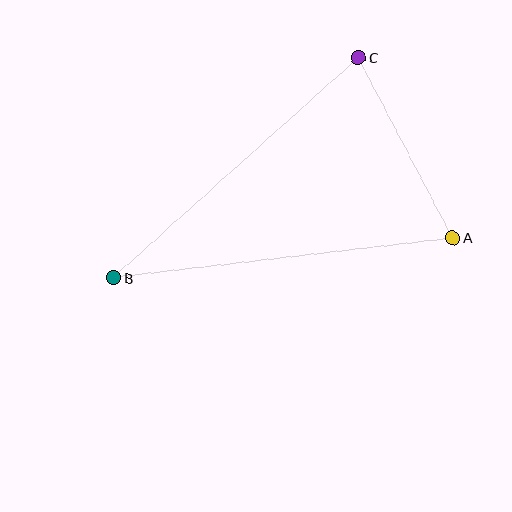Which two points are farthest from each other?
Points A and B are farthest from each other.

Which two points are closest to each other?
Points A and C are closest to each other.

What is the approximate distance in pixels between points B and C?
The distance between B and C is approximately 329 pixels.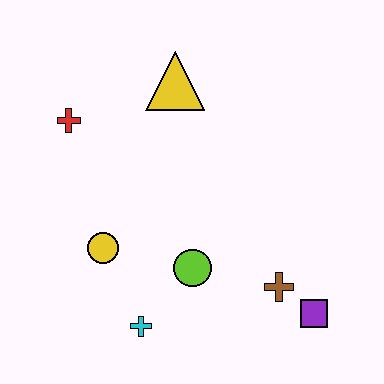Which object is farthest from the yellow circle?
The purple square is farthest from the yellow circle.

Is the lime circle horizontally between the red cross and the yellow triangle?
No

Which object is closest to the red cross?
The yellow triangle is closest to the red cross.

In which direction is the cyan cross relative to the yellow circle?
The cyan cross is below the yellow circle.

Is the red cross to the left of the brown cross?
Yes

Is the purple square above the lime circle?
No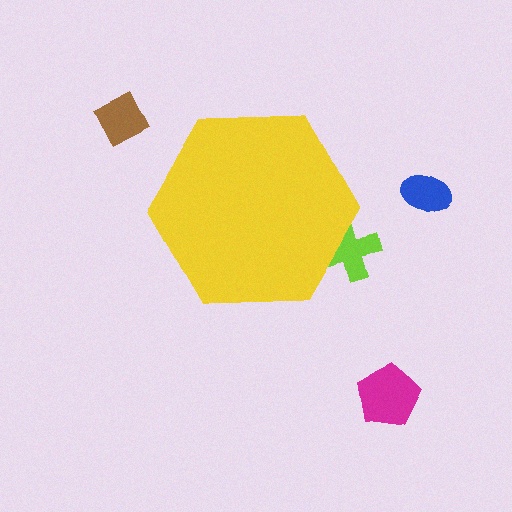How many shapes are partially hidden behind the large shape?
1 shape is partially hidden.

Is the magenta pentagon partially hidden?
No, the magenta pentagon is fully visible.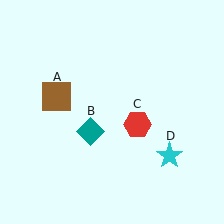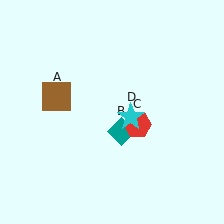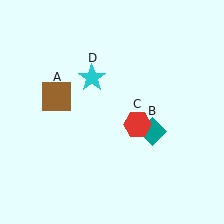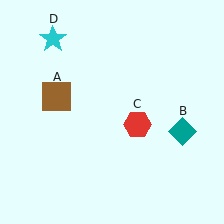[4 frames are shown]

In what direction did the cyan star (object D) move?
The cyan star (object D) moved up and to the left.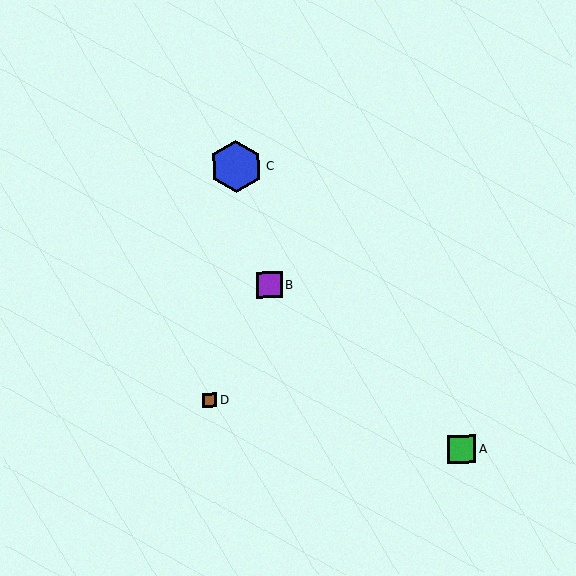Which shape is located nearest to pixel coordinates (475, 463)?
The green square (labeled A) at (462, 449) is nearest to that location.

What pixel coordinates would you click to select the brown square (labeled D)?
Click at (210, 400) to select the brown square D.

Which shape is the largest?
The blue hexagon (labeled C) is the largest.